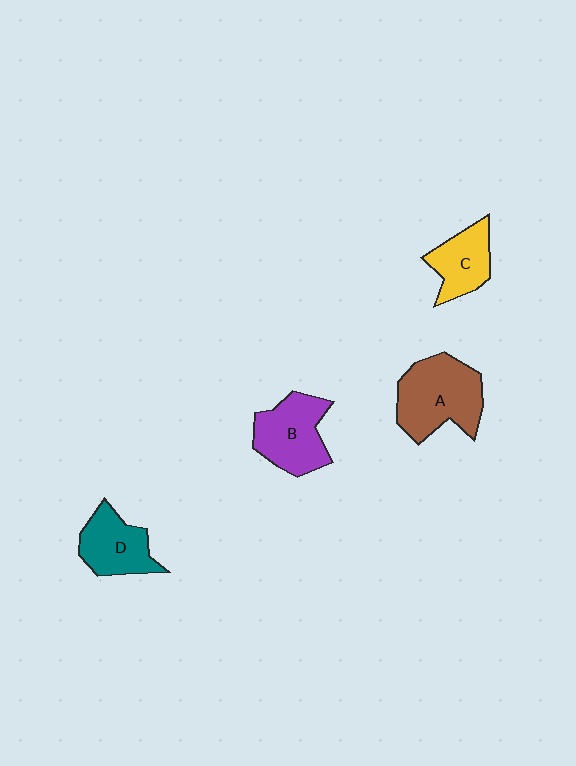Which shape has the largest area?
Shape A (brown).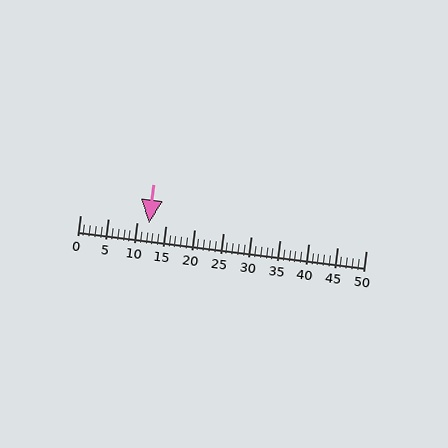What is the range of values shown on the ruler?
The ruler shows values from 0 to 50.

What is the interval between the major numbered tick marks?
The major tick marks are spaced 5 units apart.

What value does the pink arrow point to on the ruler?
The pink arrow points to approximately 12.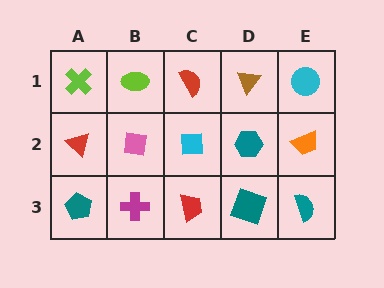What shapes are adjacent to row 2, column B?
A lime ellipse (row 1, column B), a magenta cross (row 3, column B), a red triangle (row 2, column A), a cyan square (row 2, column C).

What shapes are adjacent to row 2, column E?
A cyan circle (row 1, column E), a teal semicircle (row 3, column E), a teal hexagon (row 2, column D).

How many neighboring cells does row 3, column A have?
2.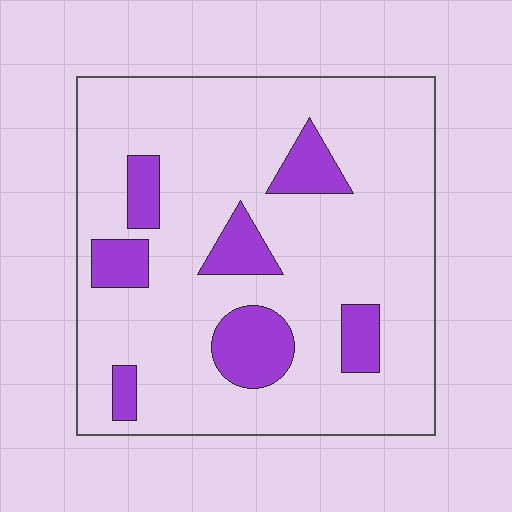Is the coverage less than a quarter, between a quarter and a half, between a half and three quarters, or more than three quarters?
Less than a quarter.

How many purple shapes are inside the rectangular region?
7.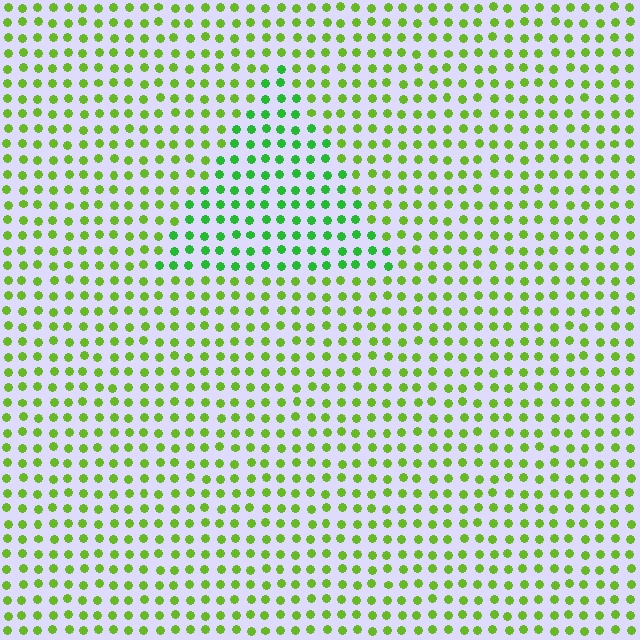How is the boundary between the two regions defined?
The boundary is defined purely by a slight shift in hue (about 32 degrees). Spacing, size, and orientation are identical on both sides.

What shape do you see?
I see a triangle.